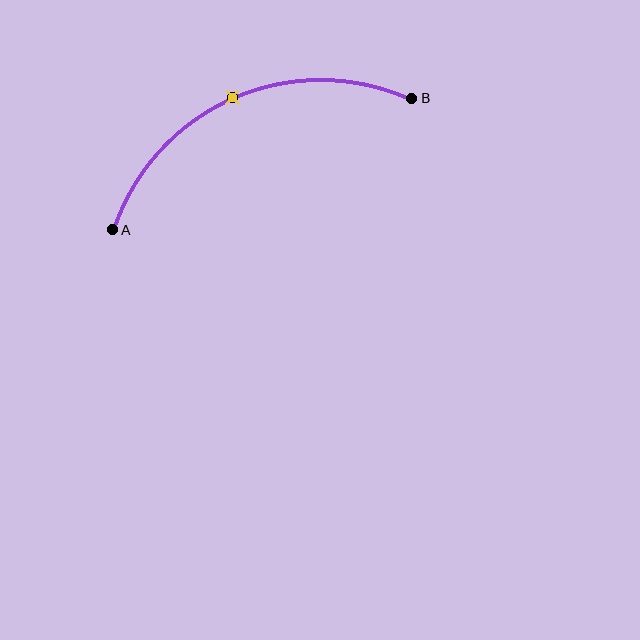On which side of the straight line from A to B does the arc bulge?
The arc bulges above the straight line connecting A and B.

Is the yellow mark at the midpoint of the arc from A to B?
Yes. The yellow mark lies on the arc at equal arc-length from both A and B — it is the arc midpoint.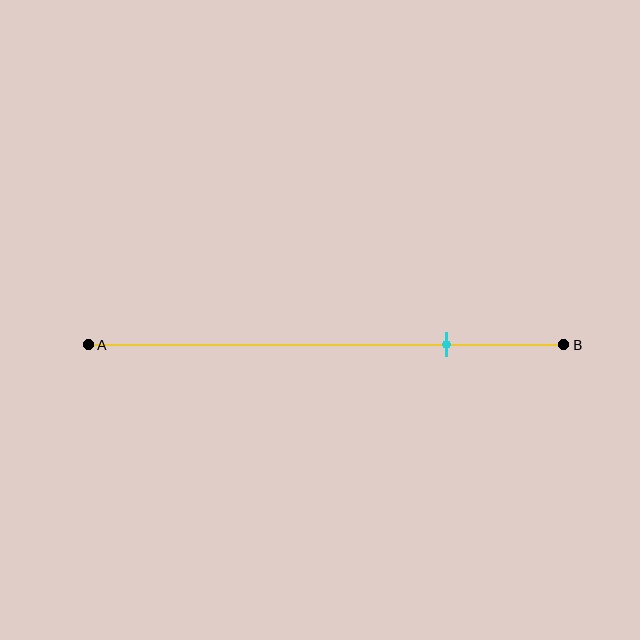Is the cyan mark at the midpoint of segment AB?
No, the mark is at about 75% from A, not at the 50% midpoint.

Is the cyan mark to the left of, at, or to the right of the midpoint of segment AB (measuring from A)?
The cyan mark is to the right of the midpoint of segment AB.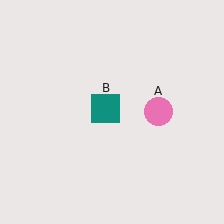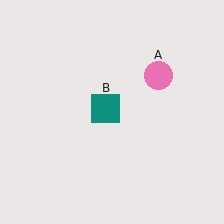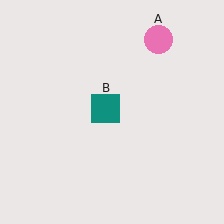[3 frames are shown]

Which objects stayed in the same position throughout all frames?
Teal square (object B) remained stationary.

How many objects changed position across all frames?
1 object changed position: pink circle (object A).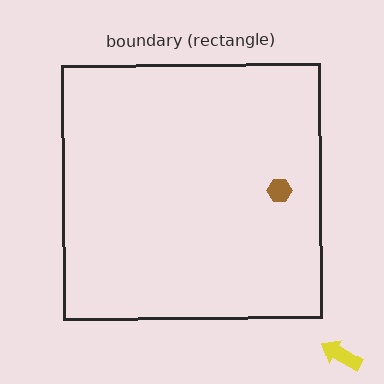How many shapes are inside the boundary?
1 inside, 1 outside.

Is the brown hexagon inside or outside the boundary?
Inside.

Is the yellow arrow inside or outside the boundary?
Outside.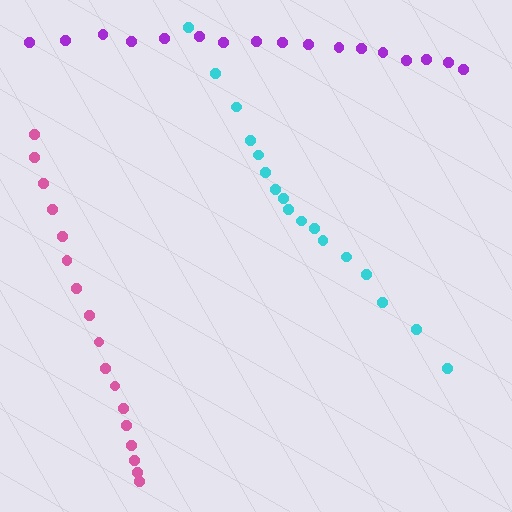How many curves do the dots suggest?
There are 3 distinct paths.